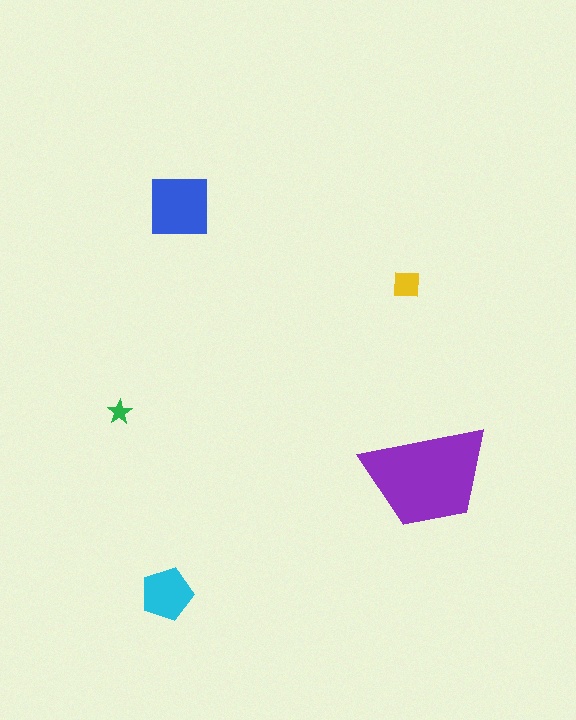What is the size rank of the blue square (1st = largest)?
2nd.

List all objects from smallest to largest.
The green star, the yellow square, the cyan pentagon, the blue square, the purple trapezoid.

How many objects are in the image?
There are 5 objects in the image.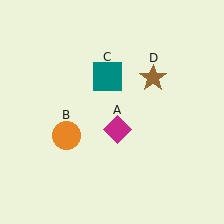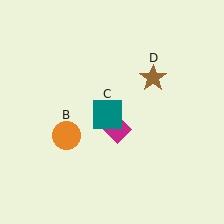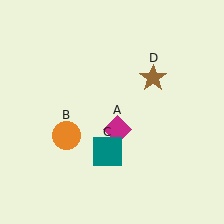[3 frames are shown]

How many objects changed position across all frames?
1 object changed position: teal square (object C).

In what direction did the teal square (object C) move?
The teal square (object C) moved down.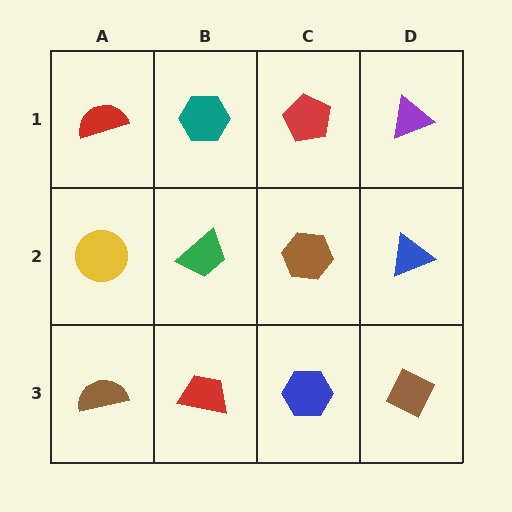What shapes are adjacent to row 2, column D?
A purple triangle (row 1, column D), a brown diamond (row 3, column D), a brown hexagon (row 2, column C).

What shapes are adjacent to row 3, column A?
A yellow circle (row 2, column A), a red trapezoid (row 3, column B).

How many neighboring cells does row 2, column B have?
4.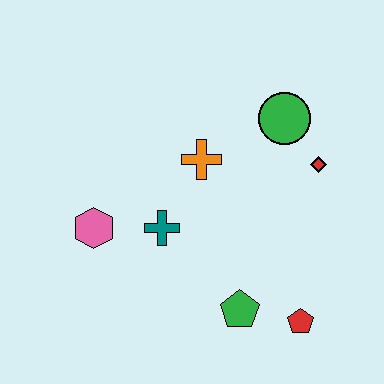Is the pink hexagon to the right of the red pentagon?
No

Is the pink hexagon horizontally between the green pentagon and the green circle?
No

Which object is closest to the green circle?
The red diamond is closest to the green circle.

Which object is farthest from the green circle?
The pink hexagon is farthest from the green circle.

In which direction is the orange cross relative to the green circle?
The orange cross is to the left of the green circle.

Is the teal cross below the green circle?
Yes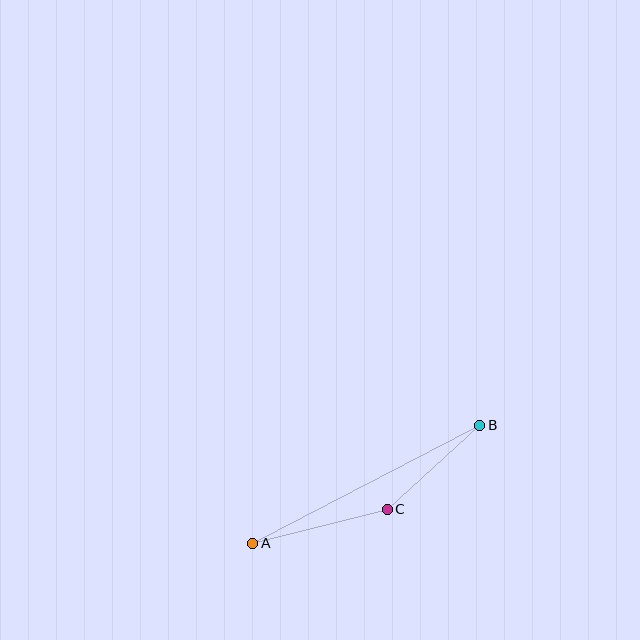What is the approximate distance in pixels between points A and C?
The distance between A and C is approximately 139 pixels.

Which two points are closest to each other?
Points B and C are closest to each other.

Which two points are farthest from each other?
Points A and B are farthest from each other.